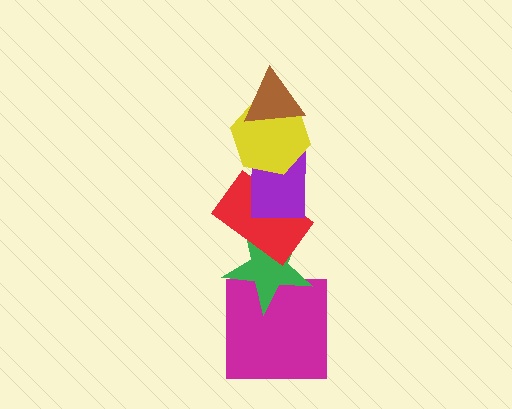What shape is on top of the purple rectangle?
The yellow hexagon is on top of the purple rectangle.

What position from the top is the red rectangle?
The red rectangle is 4th from the top.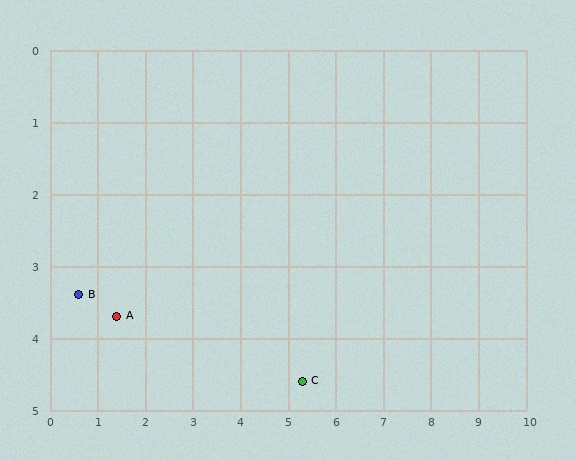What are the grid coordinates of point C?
Point C is at approximately (5.3, 4.6).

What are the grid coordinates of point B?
Point B is at approximately (0.6, 3.4).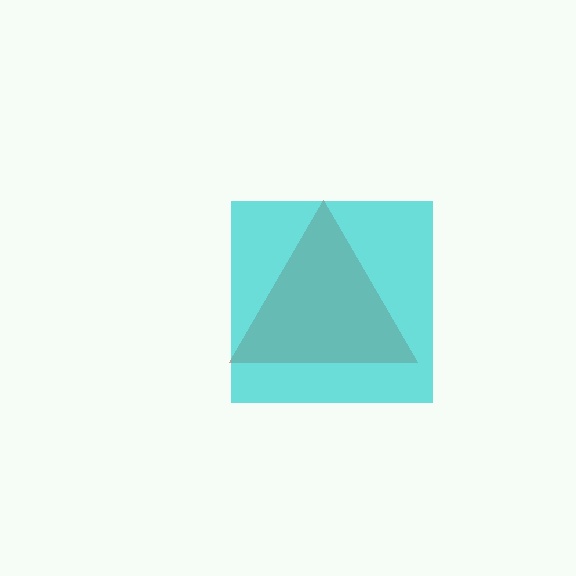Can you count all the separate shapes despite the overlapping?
Yes, there are 2 separate shapes.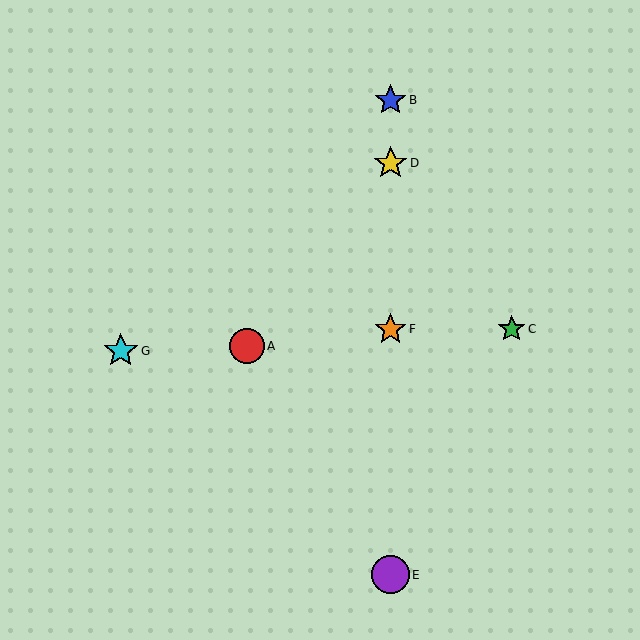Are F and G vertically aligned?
No, F is at x≈391 and G is at x≈121.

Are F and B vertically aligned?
Yes, both are at x≈391.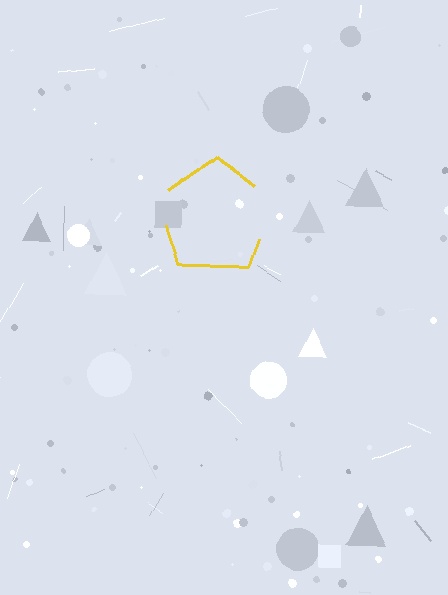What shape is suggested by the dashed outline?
The dashed outline suggests a pentagon.